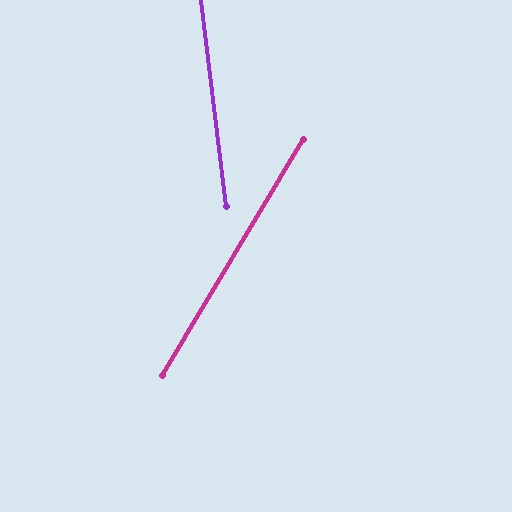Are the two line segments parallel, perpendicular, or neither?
Neither parallel nor perpendicular — they differ by about 38°.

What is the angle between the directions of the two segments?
Approximately 38 degrees.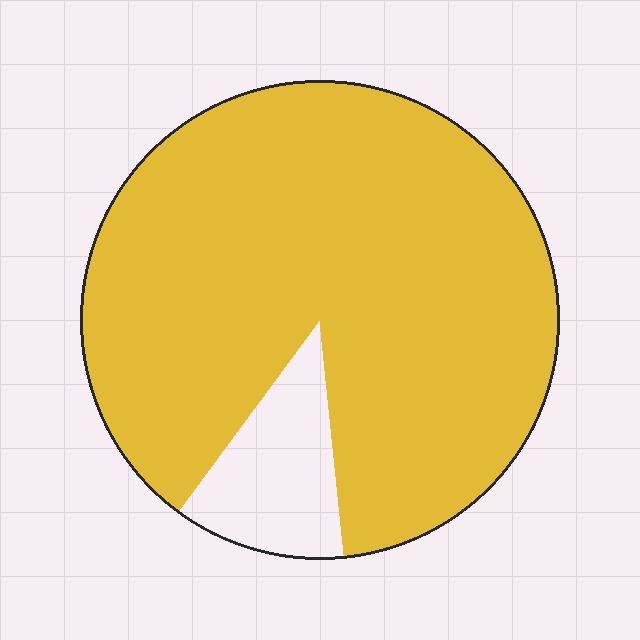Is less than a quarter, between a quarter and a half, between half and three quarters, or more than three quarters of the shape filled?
More than three quarters.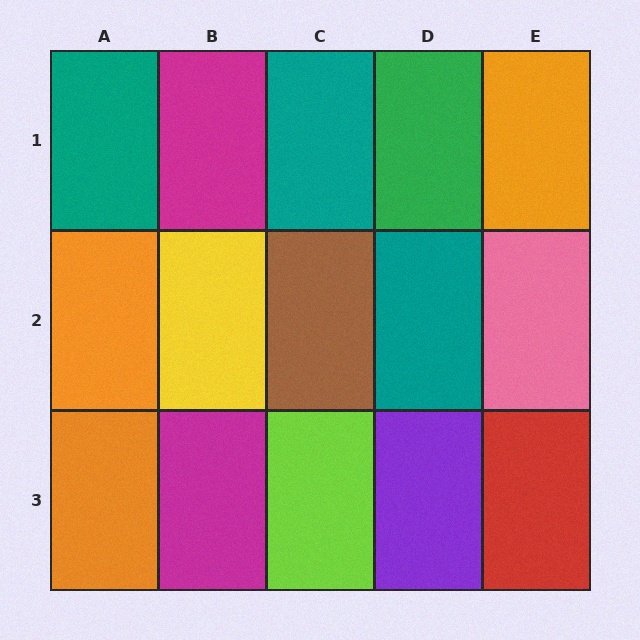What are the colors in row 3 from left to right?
Orange, magenta, lime, purple, red.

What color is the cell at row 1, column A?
Teal.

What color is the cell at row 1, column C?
Teal.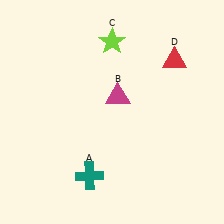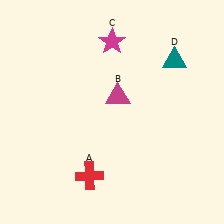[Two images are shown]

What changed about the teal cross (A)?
In Image 1, A is teal. In Image 2, it changed to red.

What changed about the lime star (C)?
In Image 1, C is lime. In Image 2, it changed to magenta.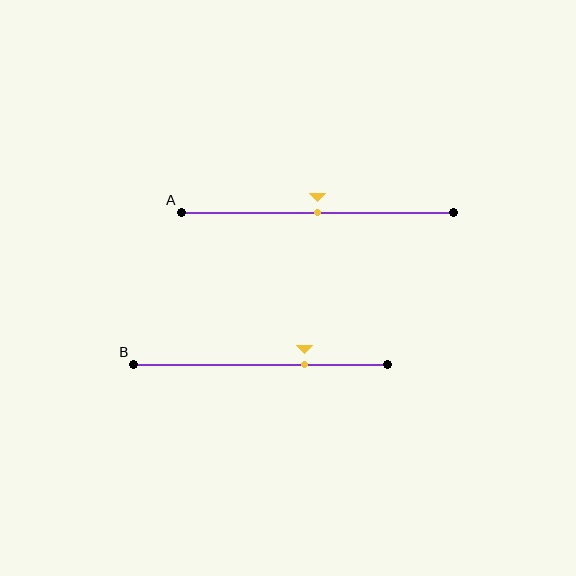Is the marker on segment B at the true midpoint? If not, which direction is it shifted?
No, the marker on segment B is shifted to the right by about 17% of the segment length.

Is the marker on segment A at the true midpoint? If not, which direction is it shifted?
Yes, the marker on segment A is at the true midpoint.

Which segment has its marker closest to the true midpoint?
Segment A has its marker closest to the true midpoint.